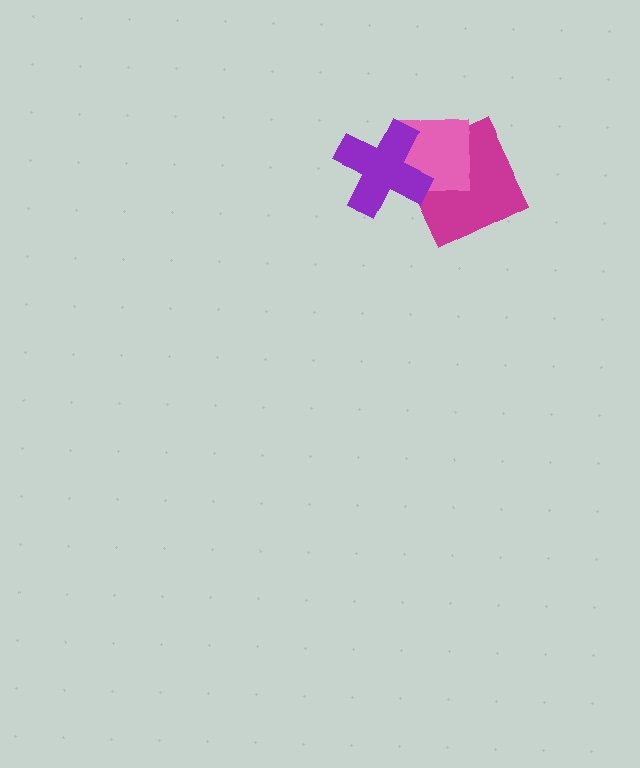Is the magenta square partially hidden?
Yes, it is partially covered by another shape.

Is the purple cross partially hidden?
No, no other shape covers it.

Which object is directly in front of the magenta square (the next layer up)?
The pink square is directly in front of the magenta square.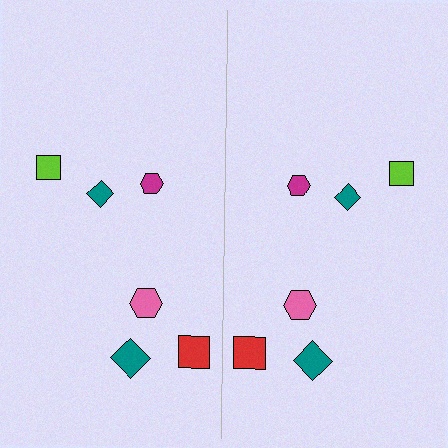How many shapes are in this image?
There are 12 shapes in this image.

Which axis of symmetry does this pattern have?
The pattern has a vertical axis of symmetry running through the center of the image.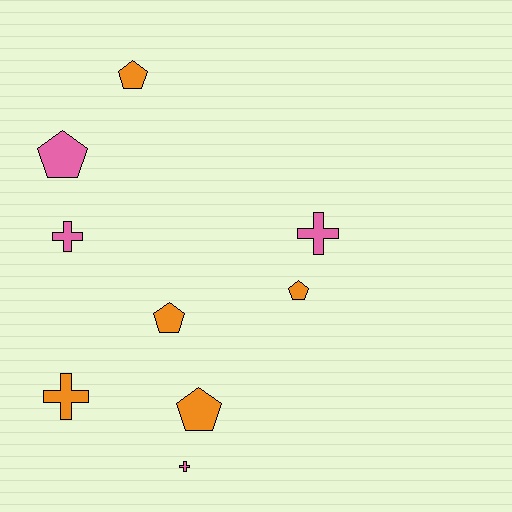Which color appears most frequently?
Orange, with 5 objects.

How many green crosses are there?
There are no green crosses.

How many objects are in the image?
There are 9 objects.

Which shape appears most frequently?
Pentagon, with 5 objects.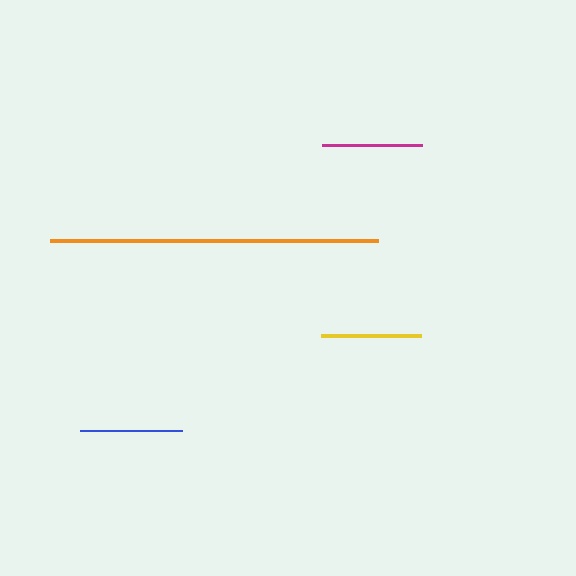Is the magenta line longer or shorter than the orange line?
The orange line is longer than the magenta line.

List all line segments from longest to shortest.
From longest to shortest: orange, blue, magenta, yellow.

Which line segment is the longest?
The orange line is the longest at approximately 328 pixels.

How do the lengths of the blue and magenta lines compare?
The blue and magenta lines are approximately the same length.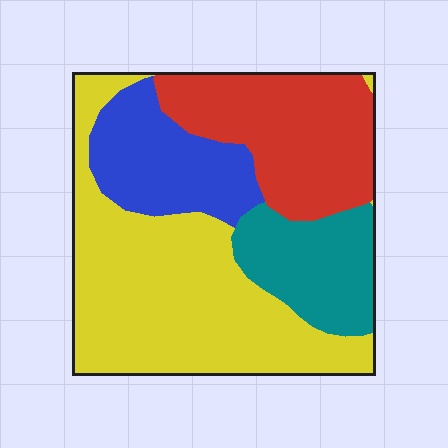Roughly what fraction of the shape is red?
Red takes up between a sixth and a third of the shape.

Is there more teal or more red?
Red.